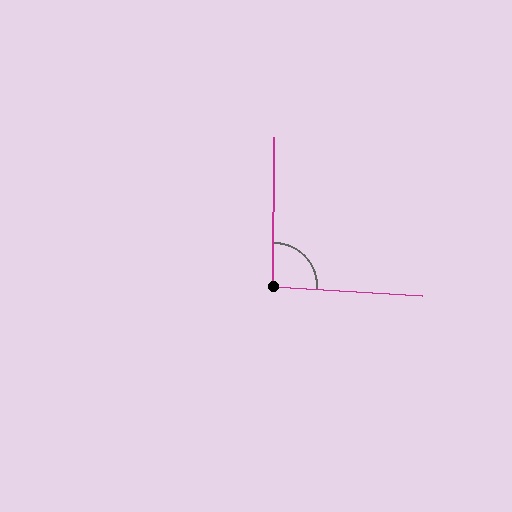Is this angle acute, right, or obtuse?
It is approximately a right angle.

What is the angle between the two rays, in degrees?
Approximately 93 degrees.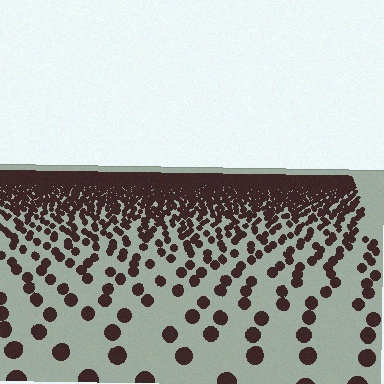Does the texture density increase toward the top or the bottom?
Density increases toward the top.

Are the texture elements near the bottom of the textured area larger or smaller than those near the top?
Larger. Near the bottom, elements are closer to the viewer and appear at a bigger on-screen size.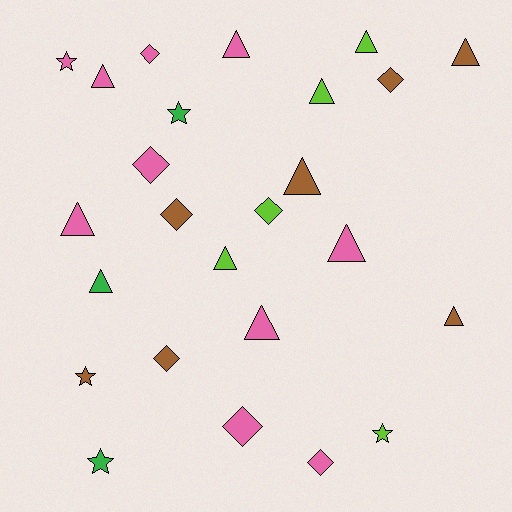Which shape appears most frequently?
Triangle, with 12 objects.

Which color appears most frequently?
Pink, with 10 objects.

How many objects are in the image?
There are 25 objects.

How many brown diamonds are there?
There are 3 brown diamonds.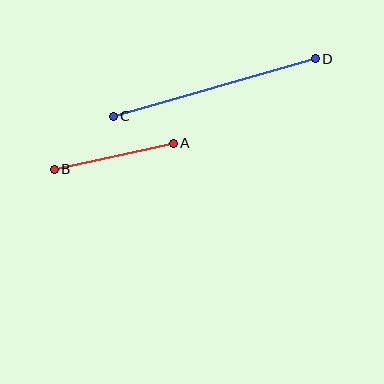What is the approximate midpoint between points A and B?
The midpoint is at approximately (114, 156) pixels.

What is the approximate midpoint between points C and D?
The midpoint is at approximately (214, 87) pixels.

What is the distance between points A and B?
The distance is approximately 122 pixels.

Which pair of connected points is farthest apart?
Points C and D are farthest apart.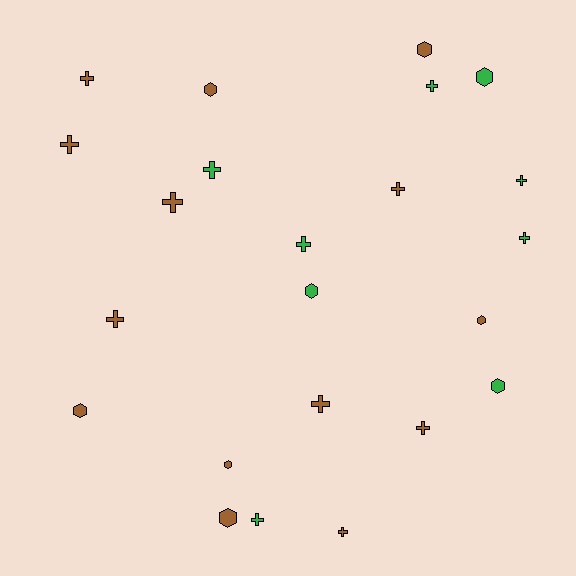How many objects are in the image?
There are 23 objects.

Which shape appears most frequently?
Cross, with 14 objects.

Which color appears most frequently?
Brown, with 14 objects.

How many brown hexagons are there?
There are 6 brown hexagons.